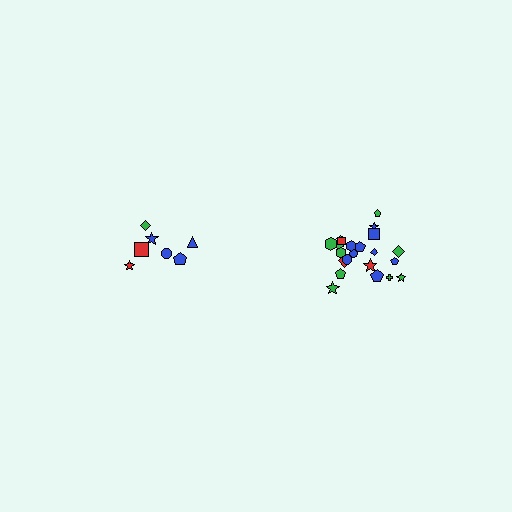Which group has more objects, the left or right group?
The right group.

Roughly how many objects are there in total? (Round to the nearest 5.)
Roughly 30 objects in total.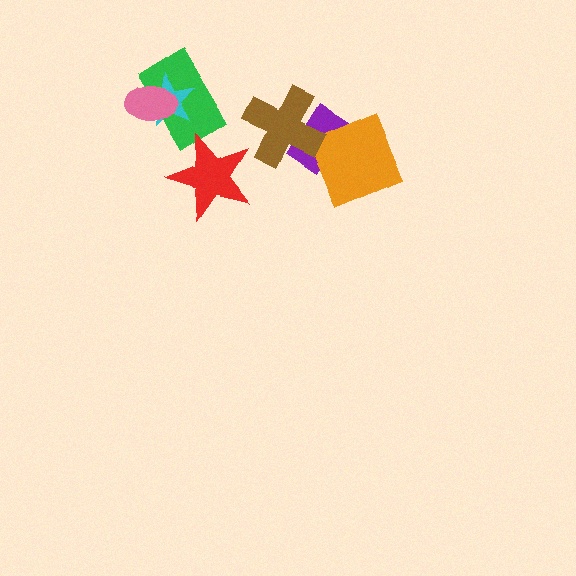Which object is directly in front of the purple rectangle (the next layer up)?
The orange square is directly in front of the purple rectangle.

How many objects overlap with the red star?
0 objects overlap with the red star.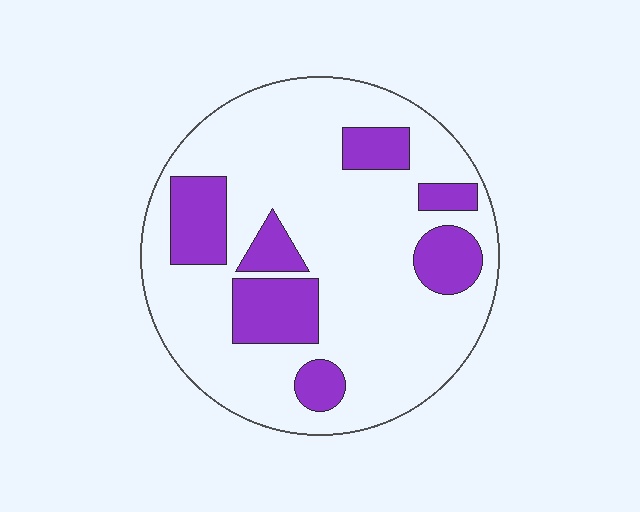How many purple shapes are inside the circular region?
7.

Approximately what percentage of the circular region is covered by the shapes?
Approximately 25%.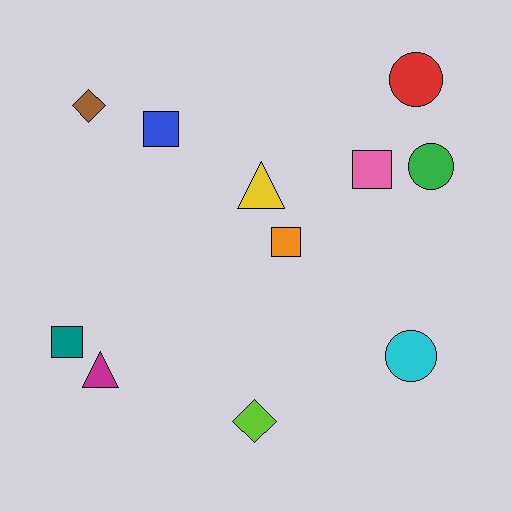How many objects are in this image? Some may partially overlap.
There are 11 objects.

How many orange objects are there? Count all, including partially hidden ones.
There is 1 orange object.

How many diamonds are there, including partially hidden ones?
There are 2 diamonds.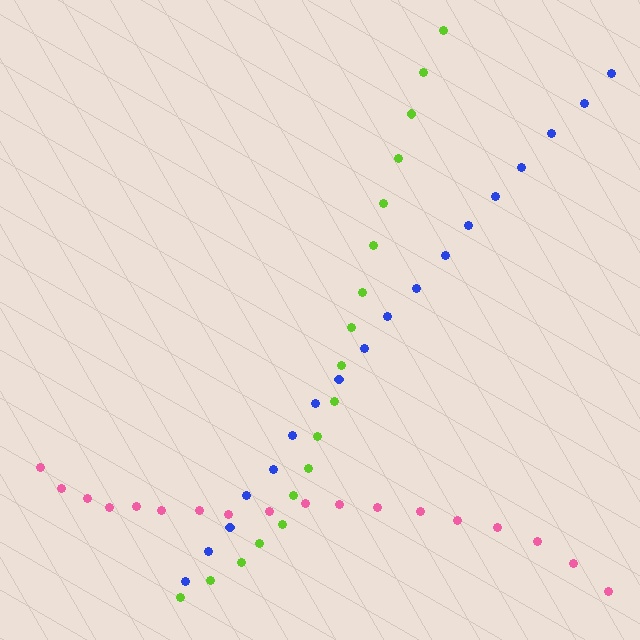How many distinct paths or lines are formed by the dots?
There are 3 distinct paths.